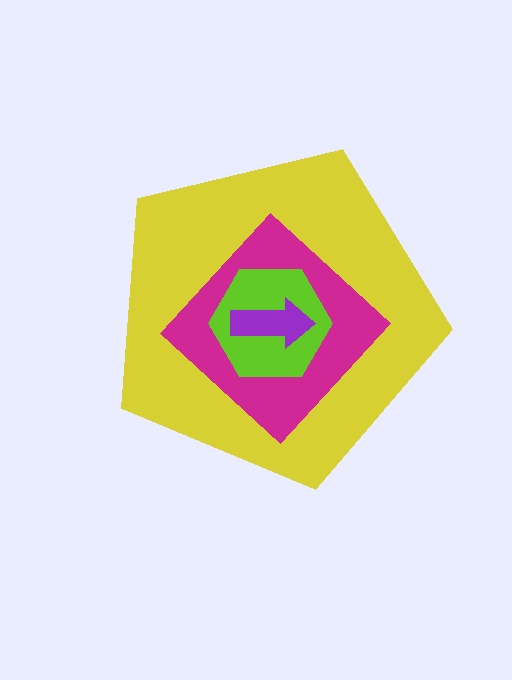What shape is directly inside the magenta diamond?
The lime hexagon.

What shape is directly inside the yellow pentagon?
The magenta diamond.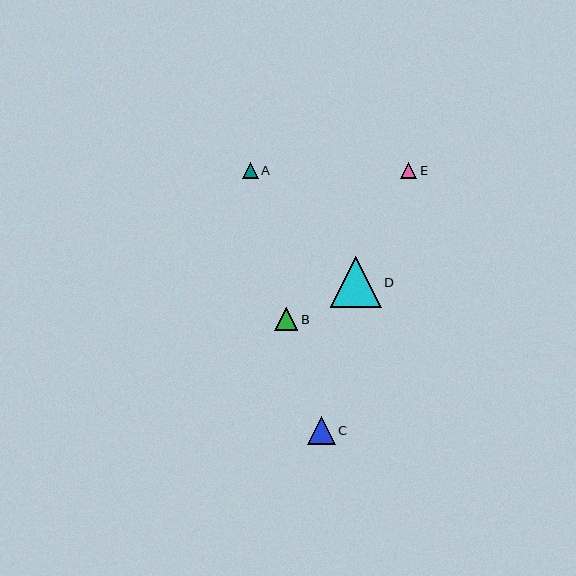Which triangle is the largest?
Triangle D is the largest with a size of approximately 51 pixels.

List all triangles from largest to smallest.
From largest to smallest: D, C, B, A, E.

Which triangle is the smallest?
Triangle E is the smallest with a size of approximately 16 pixels.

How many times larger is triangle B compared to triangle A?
Triangle B is approximately 1.4 times the size of triangle A.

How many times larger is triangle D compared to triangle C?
Triangle D is approximately 1.8 times the size of triangle C.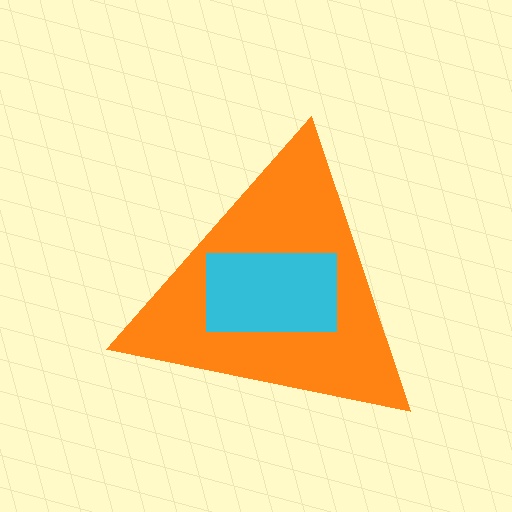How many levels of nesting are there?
2.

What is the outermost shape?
The orange triangle.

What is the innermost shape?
The cyan rectangle.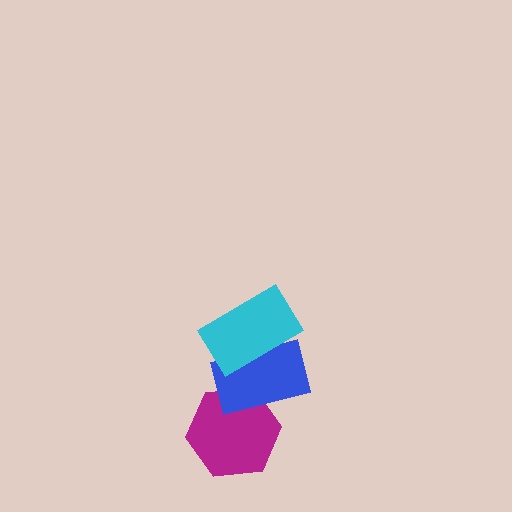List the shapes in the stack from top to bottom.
From top to bottom: the cyan rectangle, the blue rectangle, the magenta hexagon.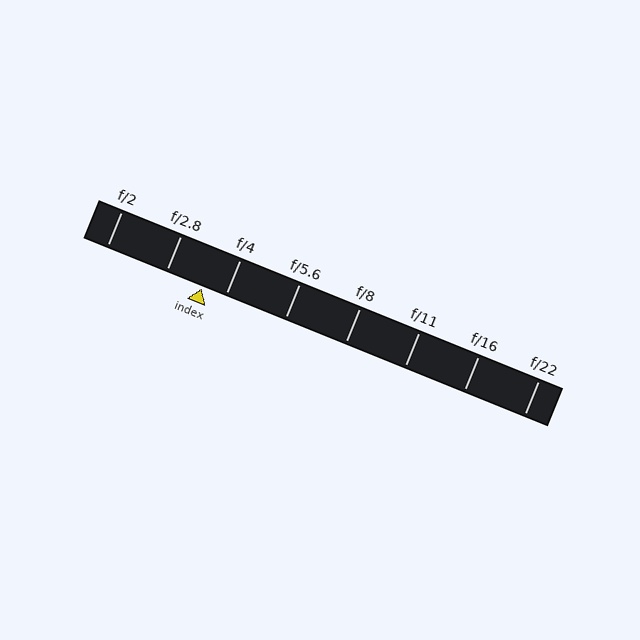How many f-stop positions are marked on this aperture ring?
There are 8 f-stop positions marked.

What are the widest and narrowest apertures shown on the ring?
The widest aperture shown is f/2 and the narrowest is f/22.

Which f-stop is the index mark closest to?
The index mark is closest to f/4.